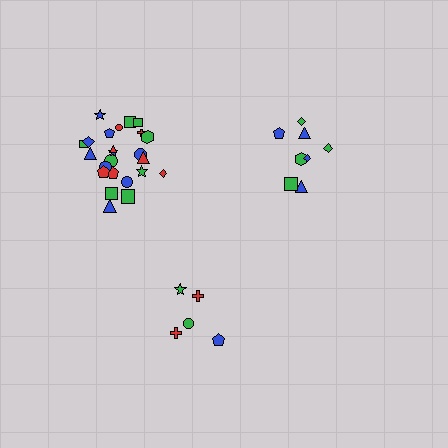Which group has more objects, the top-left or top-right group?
The top-left group.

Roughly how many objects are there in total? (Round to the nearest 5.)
Roughly 40 objects in total.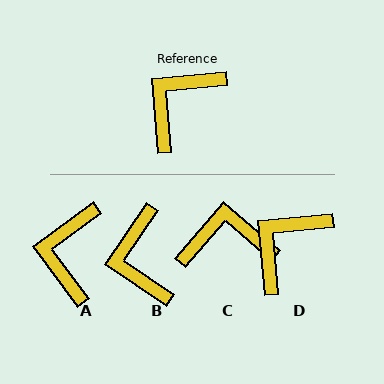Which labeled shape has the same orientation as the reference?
D.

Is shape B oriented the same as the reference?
No, it is off by about 51 degrees.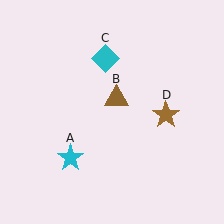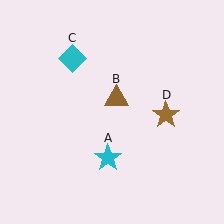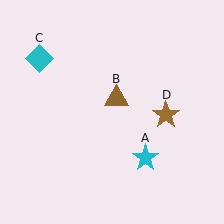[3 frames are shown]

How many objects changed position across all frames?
2 objects changed position: cyan star (object A), cyan diamond (object C).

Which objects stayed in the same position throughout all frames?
Brown triangle (object B) and brown star (object D) remained stationary.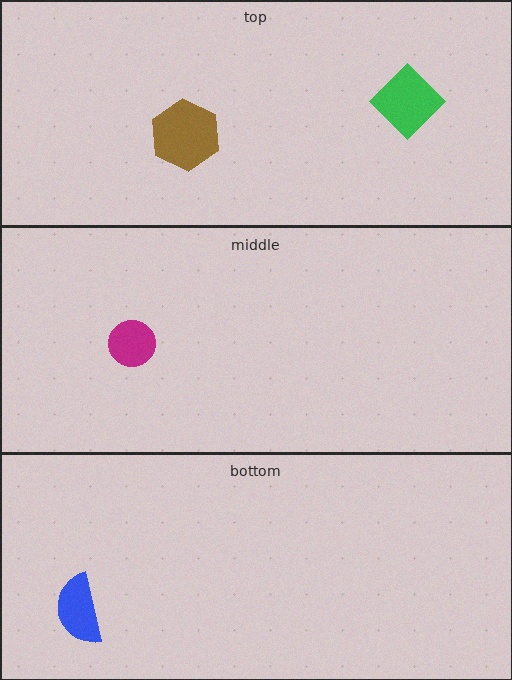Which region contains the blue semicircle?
The bottom region.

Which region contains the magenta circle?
The middle region.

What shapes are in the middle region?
The magenta circle.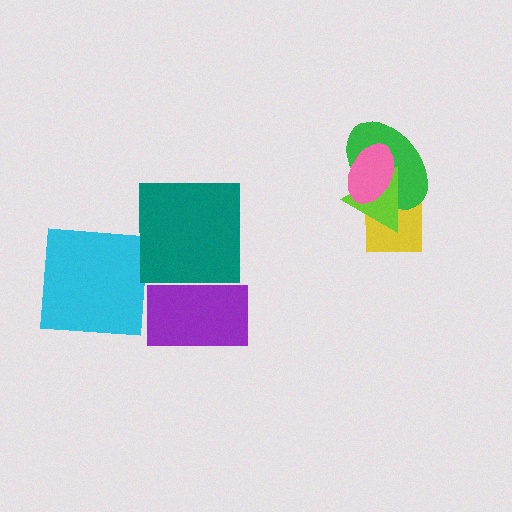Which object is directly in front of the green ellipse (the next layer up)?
The lime triangle is directly in front of the green ellipse.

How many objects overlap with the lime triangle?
3 objects overlap with the lime triangle.